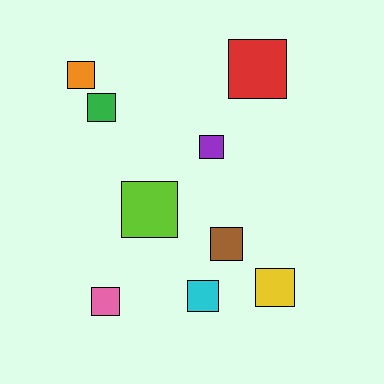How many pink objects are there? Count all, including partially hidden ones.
There is 1 pink object.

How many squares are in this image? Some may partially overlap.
There are 9 squares.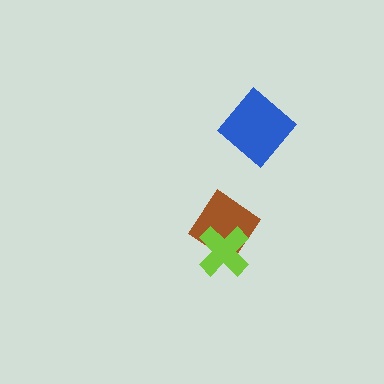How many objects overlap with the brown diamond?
1 object overlaps with the brown diamond.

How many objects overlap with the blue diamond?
0 objects overlap with the blue diamond.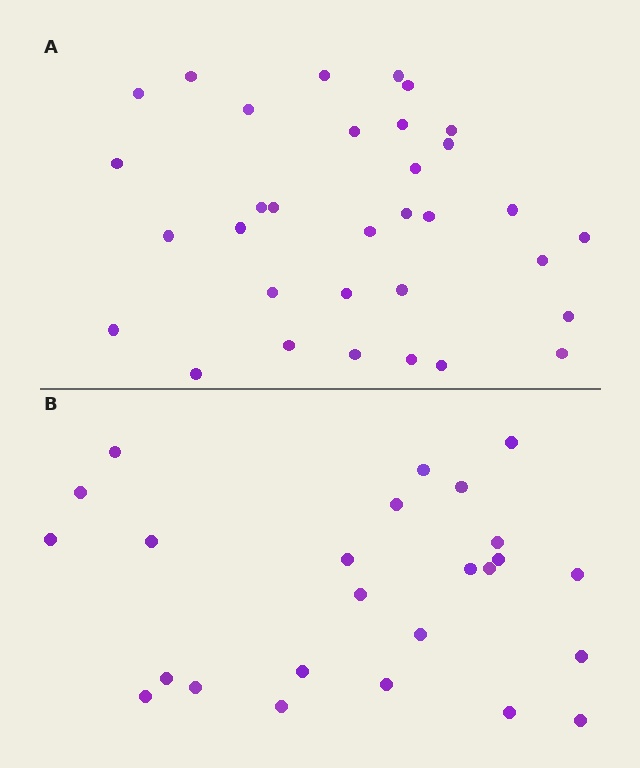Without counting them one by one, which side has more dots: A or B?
Region A (the top region) has more dots.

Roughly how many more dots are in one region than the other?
Region A has roughly 8 or so more dots than region B.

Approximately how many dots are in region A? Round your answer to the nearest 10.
About 30 dots. (The exact count is 33, which rounds to 30.)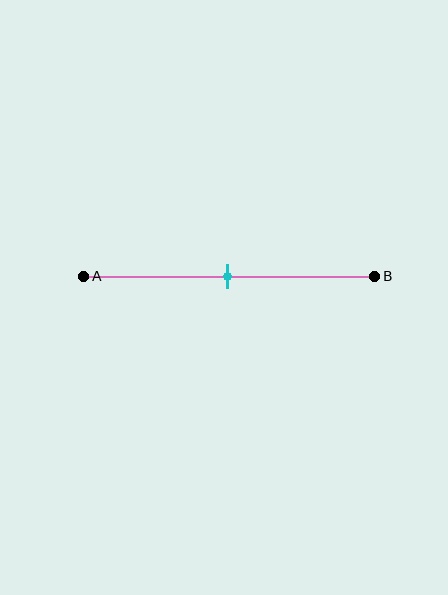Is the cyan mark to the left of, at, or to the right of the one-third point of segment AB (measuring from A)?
The cyan mark is to the right of the one-third point of segment AB.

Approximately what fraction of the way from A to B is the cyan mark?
The cyan mark is approximately 50% of the way from A to B.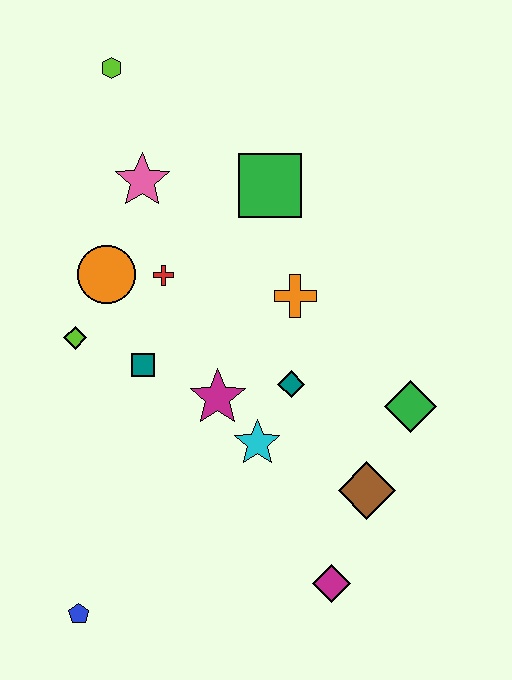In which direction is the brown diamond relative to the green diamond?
The brown diamond is below the green diamond.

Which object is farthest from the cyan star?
The lime hexagon is farthest from the cyan star.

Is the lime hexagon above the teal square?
Yes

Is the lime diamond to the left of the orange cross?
Yes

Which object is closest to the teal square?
The lime diamond is closest to the teal square.